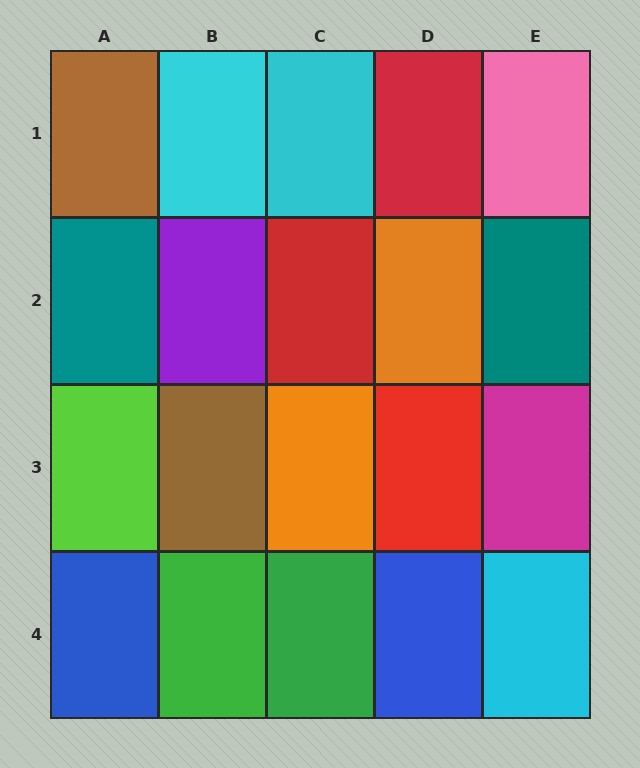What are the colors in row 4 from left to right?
Blue, green, green, blue, cyan.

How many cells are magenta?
1 cell is magenta.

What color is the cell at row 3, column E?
Magenta.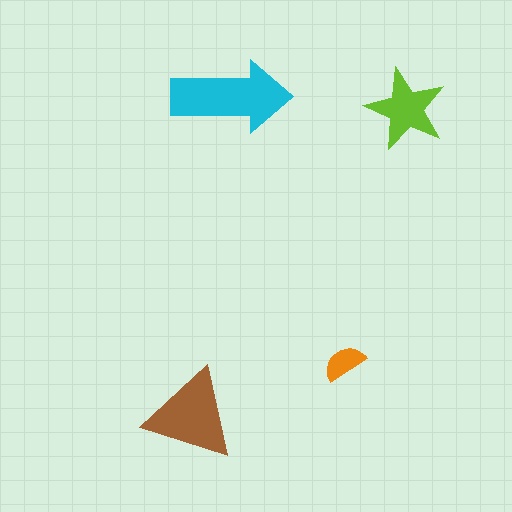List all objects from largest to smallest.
The cyan arrow, the brown triangle, the lime star, the orange semicircle.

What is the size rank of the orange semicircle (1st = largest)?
4th.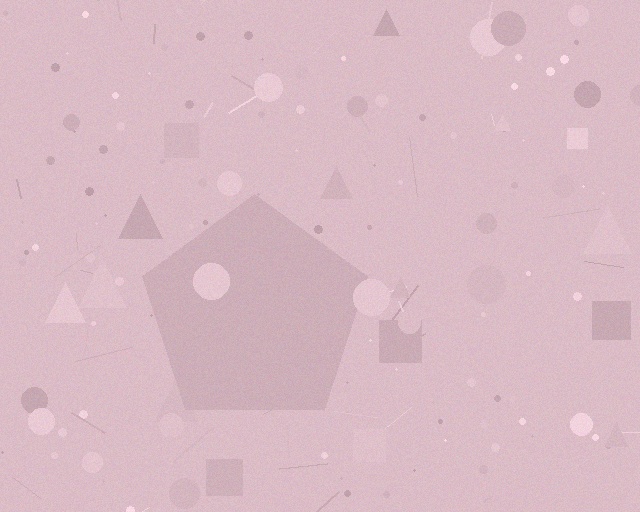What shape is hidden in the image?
A pentagon is hidden in the image.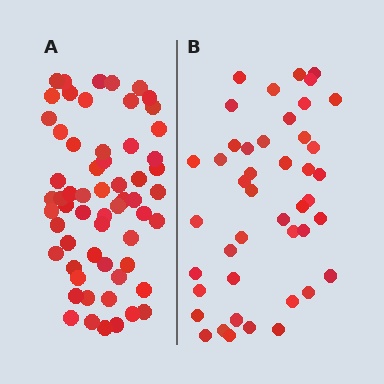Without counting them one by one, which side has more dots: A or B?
Region A (the left region) has more dots.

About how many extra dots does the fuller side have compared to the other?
Region A has approximately 15 more dots than region B.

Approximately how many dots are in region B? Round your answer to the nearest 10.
About 40 dots. (The exact count is 44, which rounds to 40.)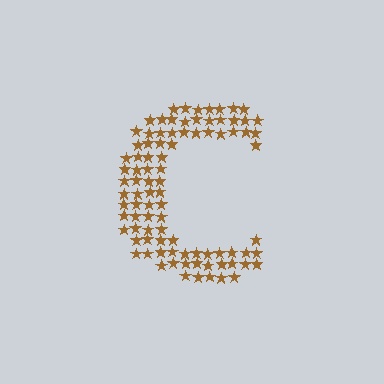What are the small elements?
The small elements are stars.